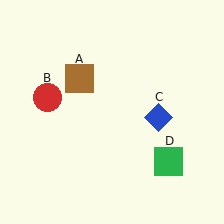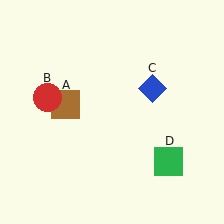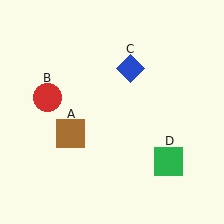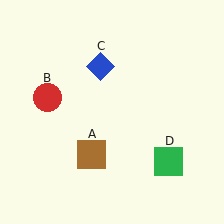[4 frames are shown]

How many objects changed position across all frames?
2 objects changed position: brown square (object A), blue diamond (object C).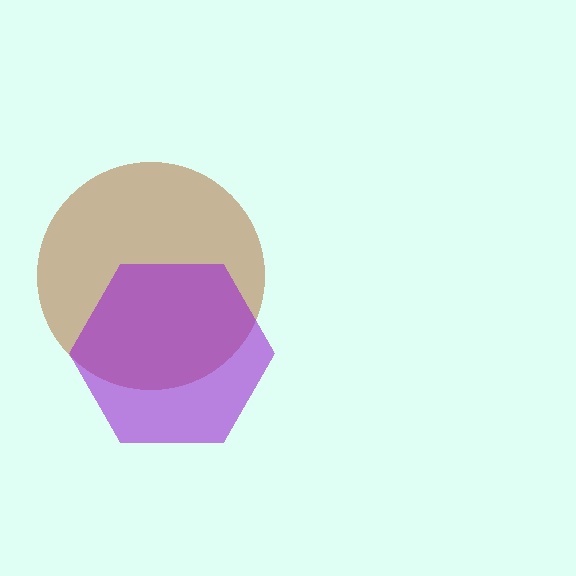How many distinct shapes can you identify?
There are 2 distinct shapes: a brown circle, a purple hexagon.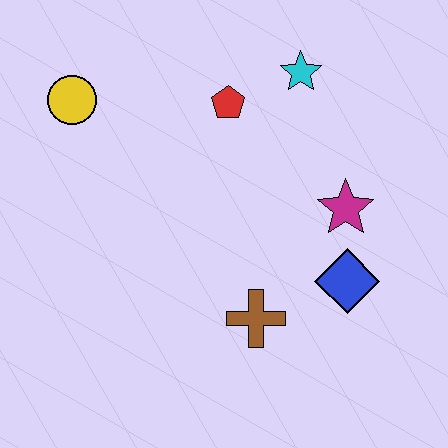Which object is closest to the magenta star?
The blue diamond is closest to the magenta star.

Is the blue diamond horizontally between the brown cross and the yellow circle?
No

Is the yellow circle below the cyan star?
Yes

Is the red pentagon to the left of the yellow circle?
No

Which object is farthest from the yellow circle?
The blue diamond is farthest from the yellow circle.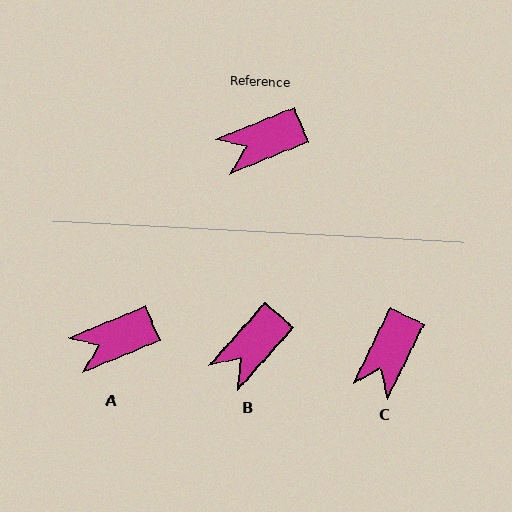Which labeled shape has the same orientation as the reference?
A.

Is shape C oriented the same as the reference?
No, it is off by about 42 degrees.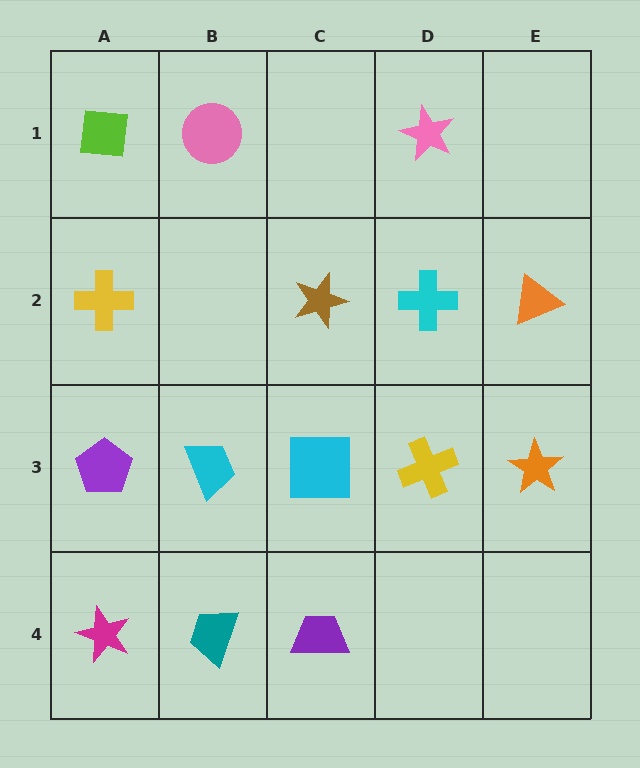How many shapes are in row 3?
5 shapes.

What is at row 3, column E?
An orange star.